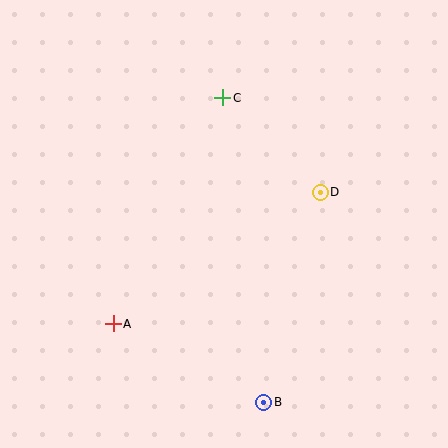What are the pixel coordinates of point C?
Point C is at (223, 98).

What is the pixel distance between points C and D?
The distance between C and D is 136 pixels.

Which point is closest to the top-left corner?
Point C is closest to the top-left corner.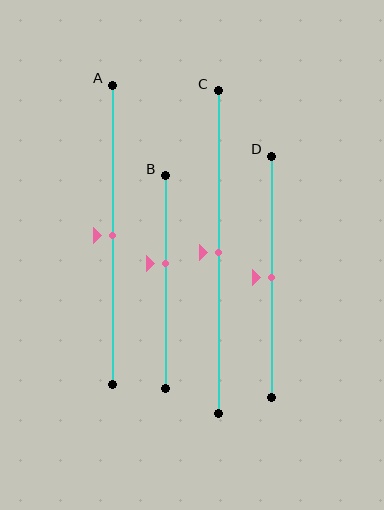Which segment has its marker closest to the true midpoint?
Segment A has its marker closest to the true midpoint.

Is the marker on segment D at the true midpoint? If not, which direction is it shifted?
Yes, the marker on segment D is at the true midpoint.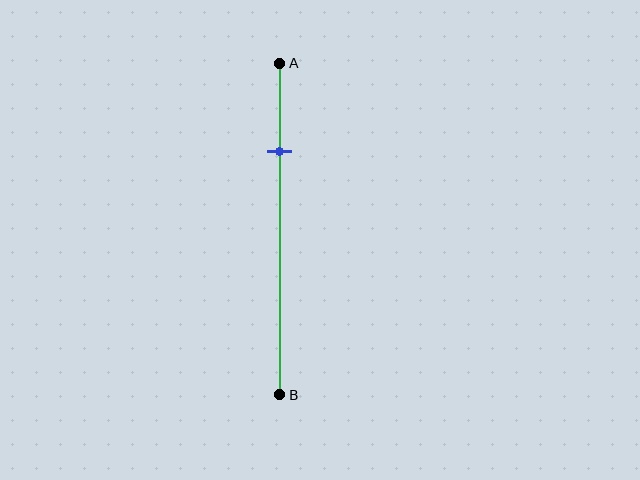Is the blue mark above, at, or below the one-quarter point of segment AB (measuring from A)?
The blue mark is approximately at the one-quarter point of segment AB.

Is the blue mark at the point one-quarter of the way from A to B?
Yes, the mark is approximately at the one-quarter point.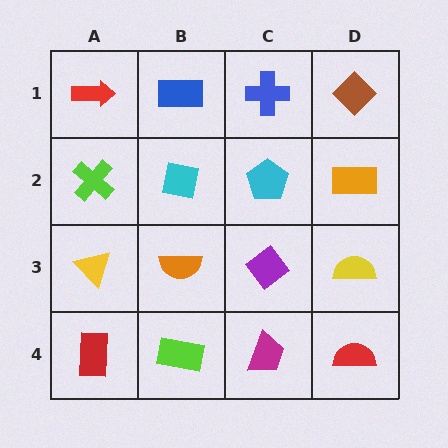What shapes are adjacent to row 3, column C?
A cyan pentagon (row 2, column C), a magenta trapezoid (row 4, column C), an orange semicircle (row 3, column B), a yellow semicircle (row 3, column D).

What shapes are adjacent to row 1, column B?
A cyan square (row 2, column B), a red arrow (row 1, column A), a blue cross (row 1, column C).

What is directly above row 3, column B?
A cyan square.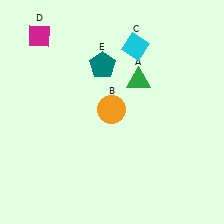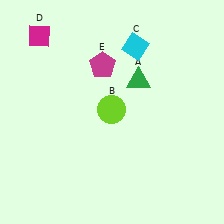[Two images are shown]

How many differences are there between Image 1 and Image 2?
There are 2 differences between the two images.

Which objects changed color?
B changed from orange to lime. E changed from teal to magenta.